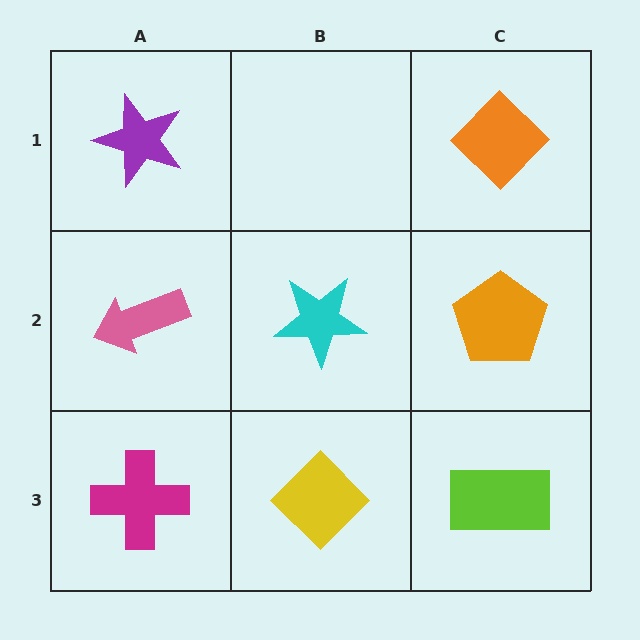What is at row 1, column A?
A purple star.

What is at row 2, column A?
A pink arrow.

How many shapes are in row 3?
3 shapes.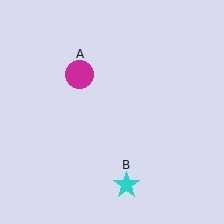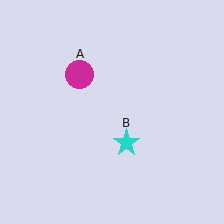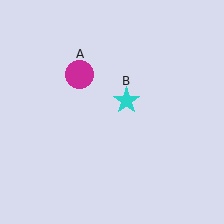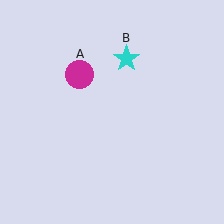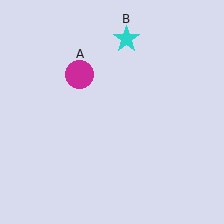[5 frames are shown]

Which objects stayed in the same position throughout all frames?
Magenta circle (object A) remained stationary.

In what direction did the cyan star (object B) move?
The cyan star (object B) moved up.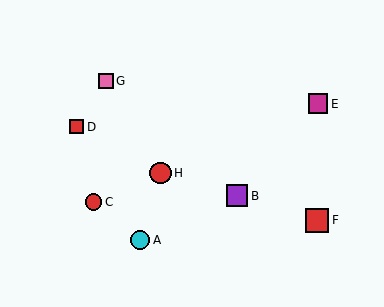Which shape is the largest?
The red square (labeled F) is the largest.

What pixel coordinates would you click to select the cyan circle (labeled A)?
Click at (140, 240) to select the cyan circle A.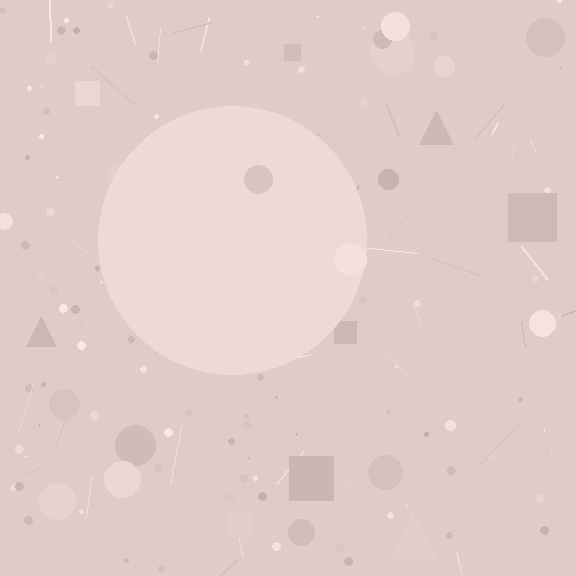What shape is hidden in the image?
A circle is hidden in the image.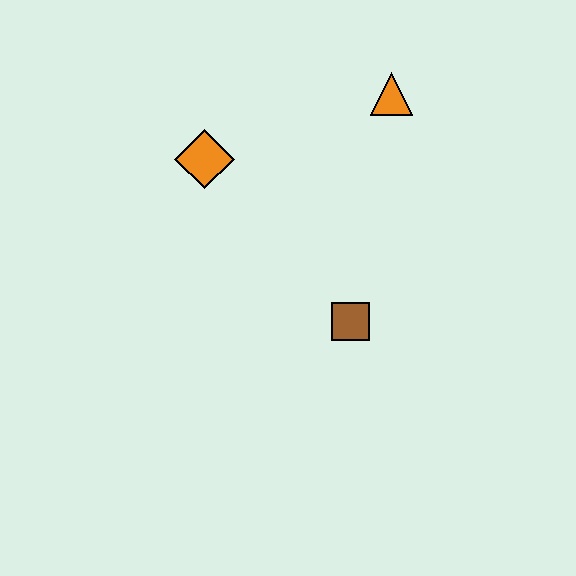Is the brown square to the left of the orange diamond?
No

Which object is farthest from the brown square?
The orange triangle is farthest from the brown square.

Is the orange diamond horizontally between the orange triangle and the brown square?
No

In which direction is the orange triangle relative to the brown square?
The orange triangle is above the brown square.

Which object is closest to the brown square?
The orange diamond is closest to the brown square.